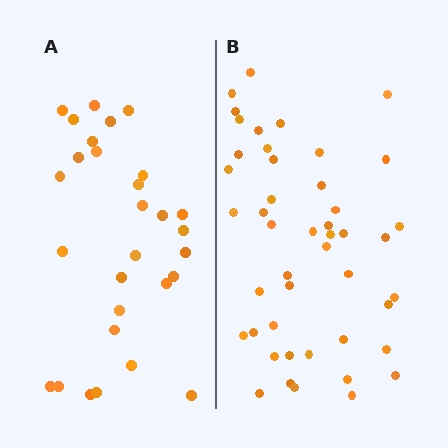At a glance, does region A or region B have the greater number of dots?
Region B (the right region) has more dots.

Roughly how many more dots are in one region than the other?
Region B has approximately 15 more dots than region A.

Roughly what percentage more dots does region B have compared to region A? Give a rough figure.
About 60% more.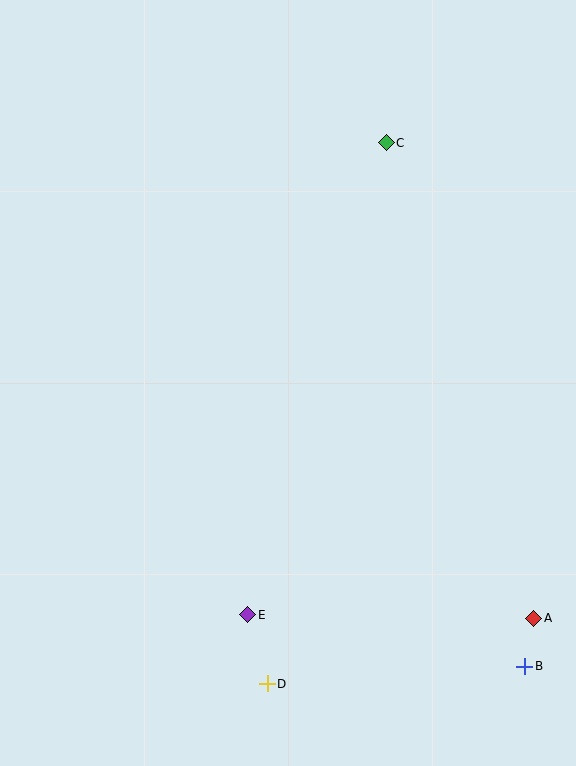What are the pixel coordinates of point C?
Point C is at (386, 143).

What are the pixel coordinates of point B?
Point B is at (525, 666).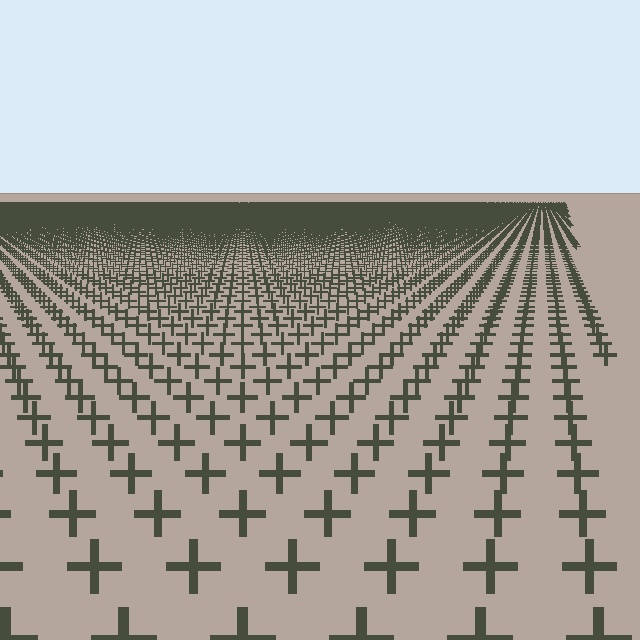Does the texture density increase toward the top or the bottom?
Density increases toward the top.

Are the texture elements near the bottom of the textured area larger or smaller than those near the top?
Larger. Near the bottom, elements are closer to the viewer and appear at a bigger on-screen size.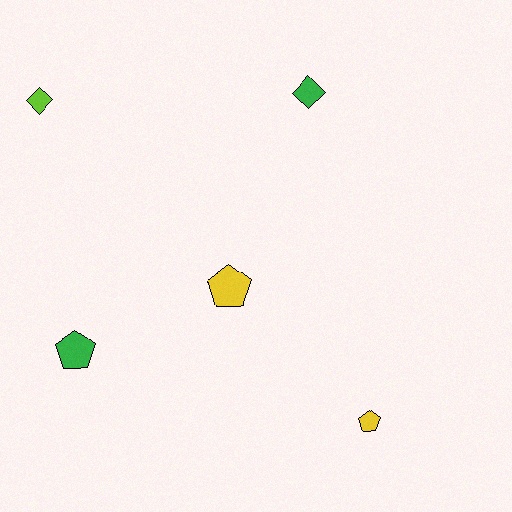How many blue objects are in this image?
There are no blue objects.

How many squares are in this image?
There are no squares.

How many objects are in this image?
There are 5 objects.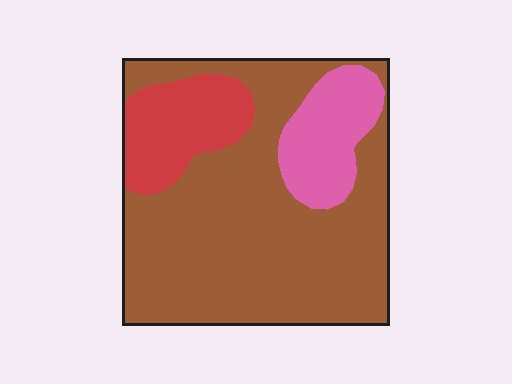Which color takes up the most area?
Brown, at roughly 70%.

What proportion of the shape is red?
Red takes up about one sixth (1/6) of the shape.